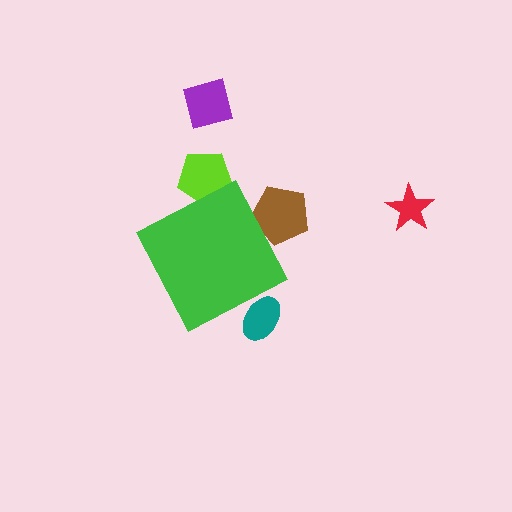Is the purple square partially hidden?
No, the purple square is fully visible.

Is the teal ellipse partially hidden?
Yes, the teal ellipse is partially hidden behind the green diamond.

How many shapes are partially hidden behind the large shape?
3 shapes are partially hidden.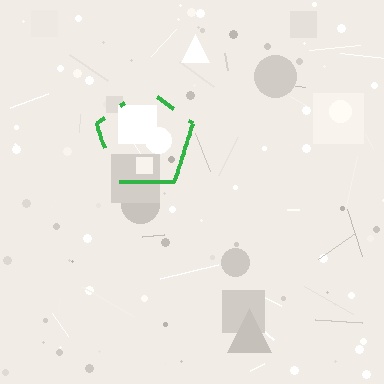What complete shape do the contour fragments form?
The contour fragments form a pentagon.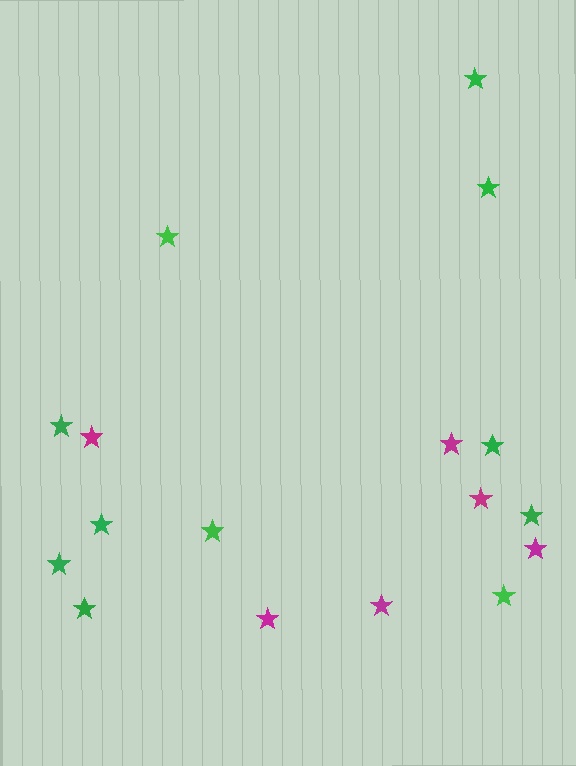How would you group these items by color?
There are 2 groups: one group of green stars (11) and one group of magenta stars (6).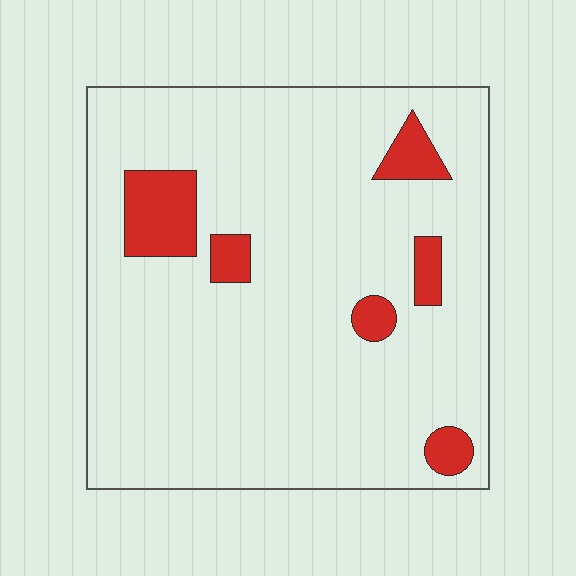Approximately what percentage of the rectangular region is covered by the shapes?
Approximately 10%.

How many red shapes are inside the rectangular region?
6.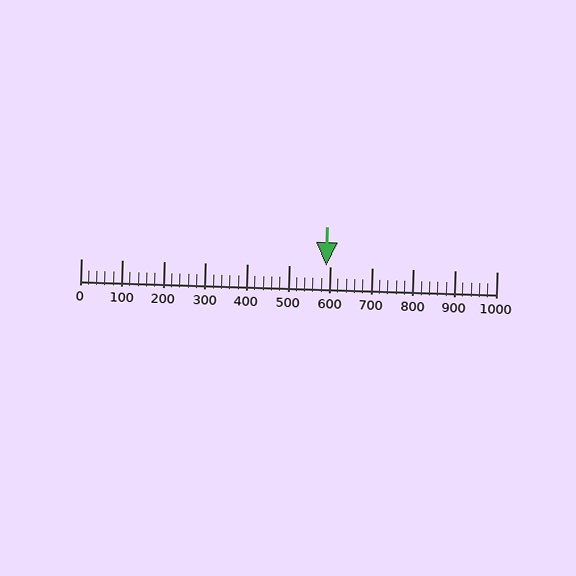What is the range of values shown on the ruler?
The ruler shows values from 0 to 1000.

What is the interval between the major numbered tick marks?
The major tick marks are spaced 100 units apart.